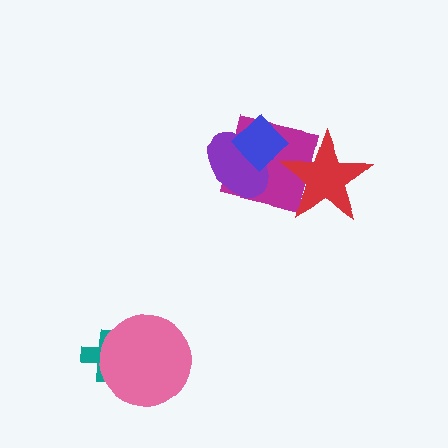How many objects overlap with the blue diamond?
2 objects overlap with the blue diamond.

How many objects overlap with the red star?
1 object overlaps with the red star.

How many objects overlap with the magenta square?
3 objects overlap with the magenta square.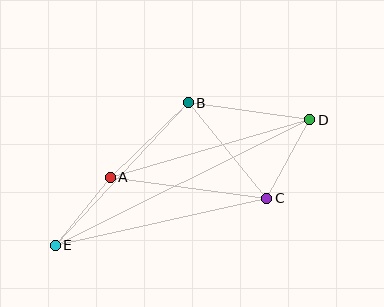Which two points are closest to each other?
Points A and E are closest to each other.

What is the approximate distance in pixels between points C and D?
The distance between C and D is approximately 90 pixels.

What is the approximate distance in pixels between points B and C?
The distance between B and C is approximately 123 pixels.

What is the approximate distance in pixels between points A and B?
The distance between A and B is approximately 108 pixels.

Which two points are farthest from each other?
Points D and E are farthest from each other.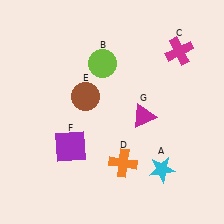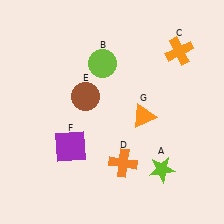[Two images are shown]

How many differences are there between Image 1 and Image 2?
There are 3 differences between the two images.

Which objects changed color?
A changed from cyan to lime. C changed from magenta to orange. G changed from magenta to orange.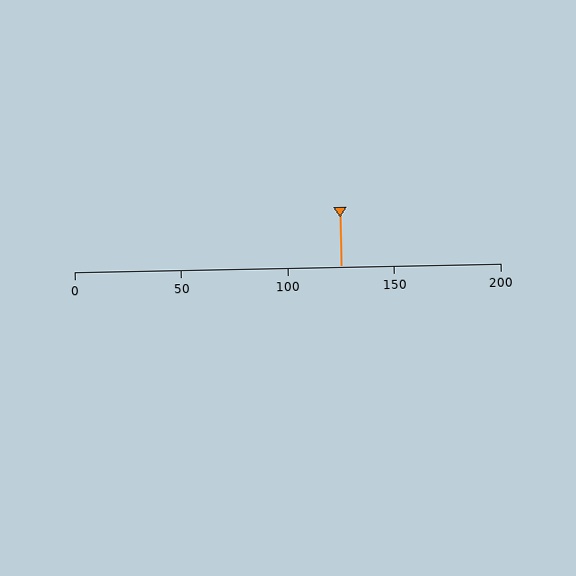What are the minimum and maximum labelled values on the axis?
The axis runs from 0 to 200.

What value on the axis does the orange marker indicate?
The marker indicates approximately 125.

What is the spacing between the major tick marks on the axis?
The major ticks are spaced 50 apart.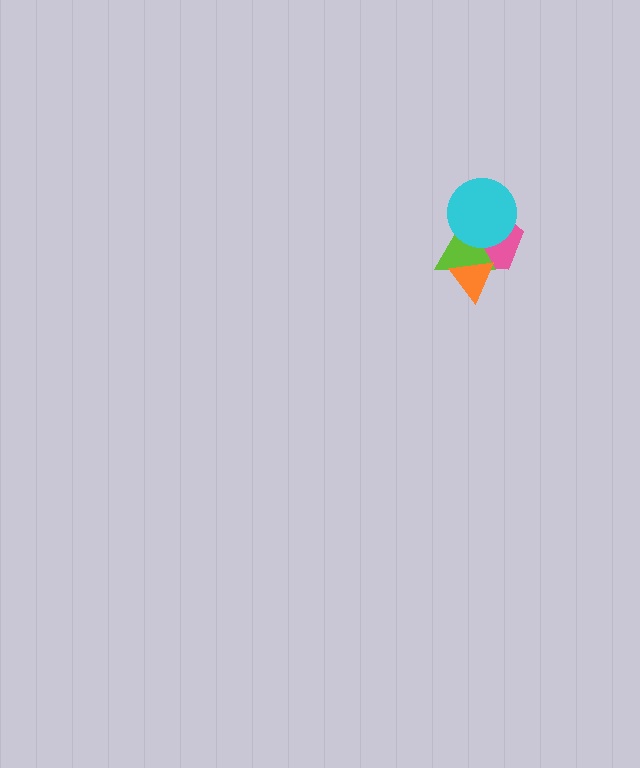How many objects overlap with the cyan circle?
2 objects overlap with the cyan circle.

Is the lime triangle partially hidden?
Yes, it is partially covered by another shape.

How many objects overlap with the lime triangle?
3 objects overlap with the lime triangle.